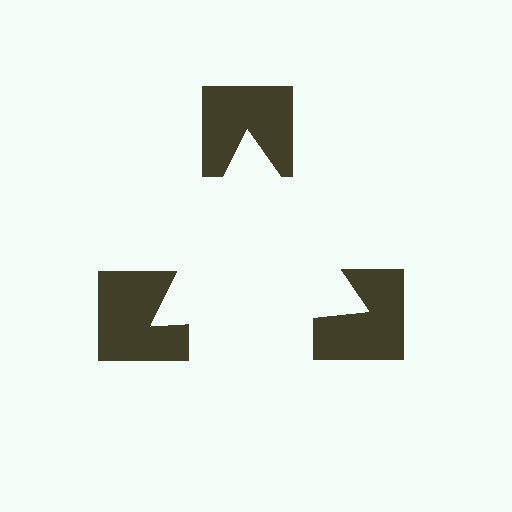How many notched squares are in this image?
There are 3 — one at each vertex of the illusory triangle.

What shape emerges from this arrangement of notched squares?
An illusory triangle — its edges are inferred from the aligned wedge cuts in the notched squares, not physically drawn.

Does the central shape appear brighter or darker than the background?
It typically appears slightly brighter than the background, even though no actual brightness change is drawn.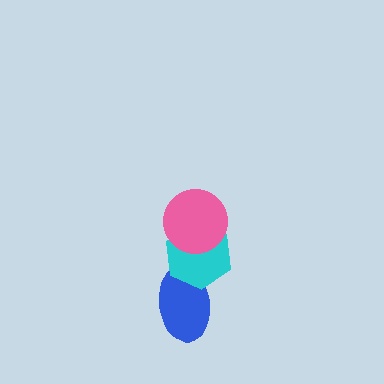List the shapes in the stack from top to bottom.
From top to bottom: the pink circle, the cyan hexagon, the blue ellipse.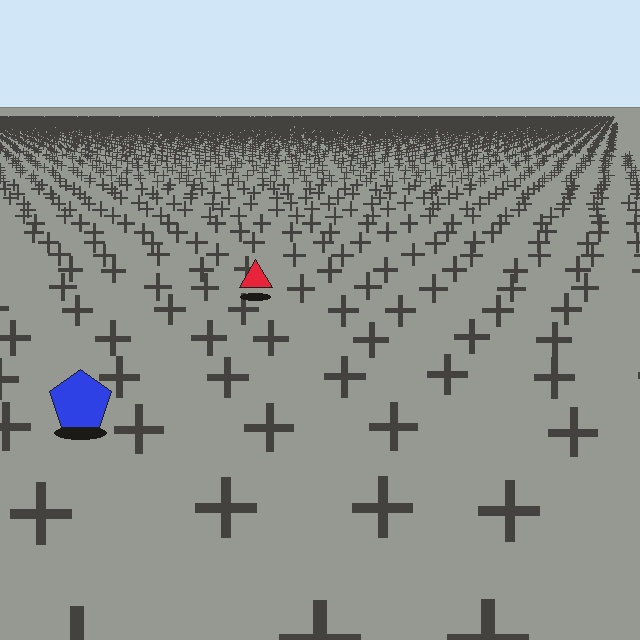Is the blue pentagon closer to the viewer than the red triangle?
Yes. The blue pentagon is closer — you can tell from the texture gradient: the ground texture is coarser near it.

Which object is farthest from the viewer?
The red triangle is farthest from the viewer. It appears smaller and the ground texture around it is denser.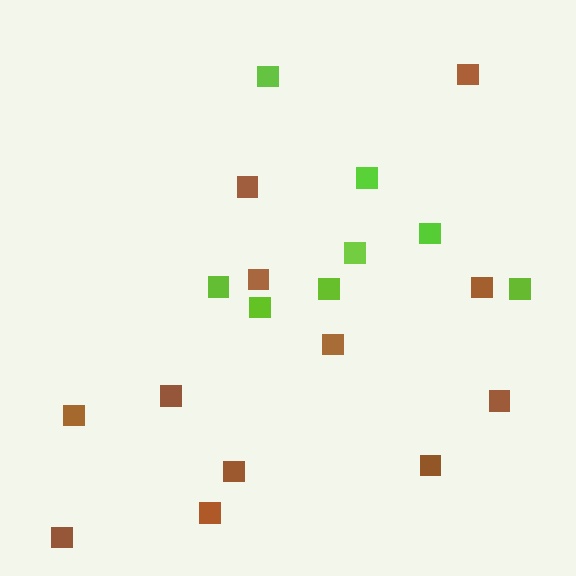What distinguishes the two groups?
There are 2 groups: one group of brown squares (12) and one group of lime squares (8).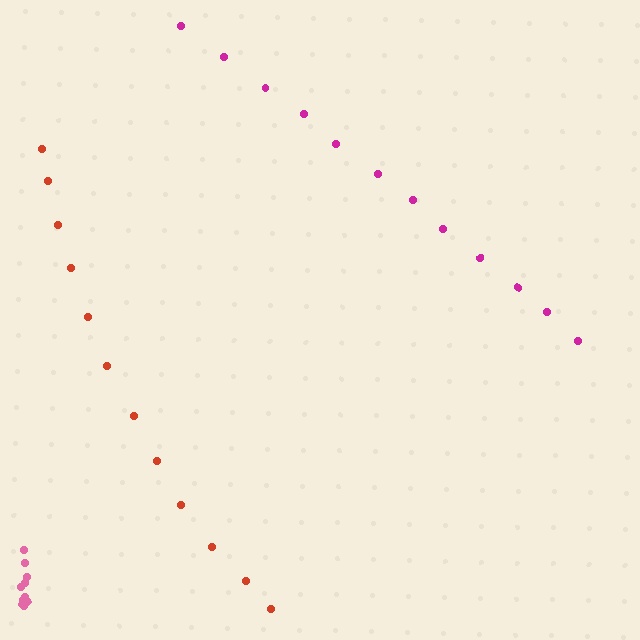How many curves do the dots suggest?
There are 3 distinct paths.